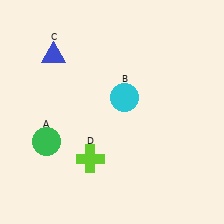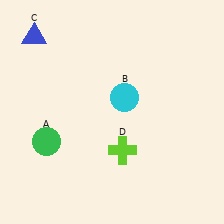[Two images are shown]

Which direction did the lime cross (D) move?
The lime cross (D) moved right.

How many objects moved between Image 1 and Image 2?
2 objects moved between the two images.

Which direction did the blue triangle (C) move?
The blue triangle (C) moved left.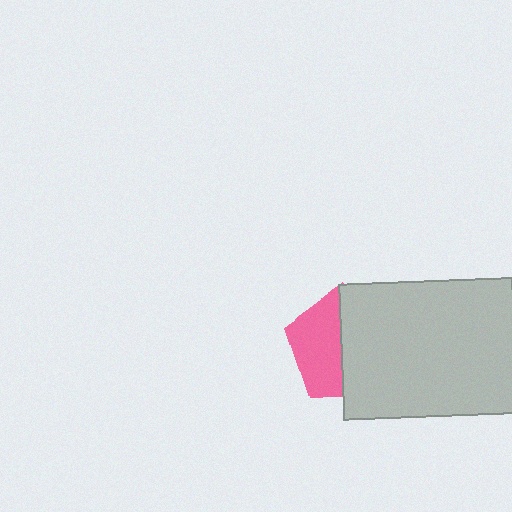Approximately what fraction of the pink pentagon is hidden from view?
Roughly 54% of the pink pentagon is hidden behind the light gray rectangle.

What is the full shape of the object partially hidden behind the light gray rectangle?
The partially hidden object is a pink pentagon.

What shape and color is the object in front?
The object in front is a light gray rectangle.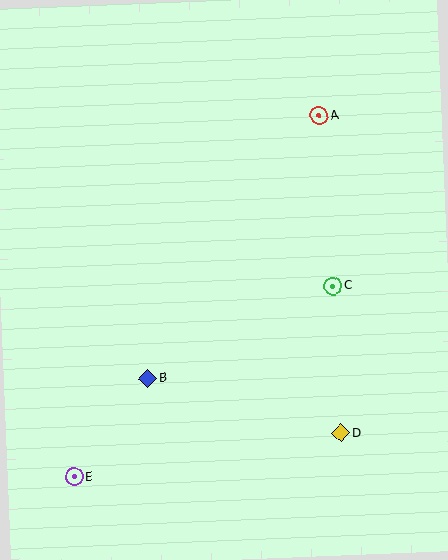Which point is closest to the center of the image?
Point C at (333, 286) is closest to the center.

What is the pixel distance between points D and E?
The distance between D and E is 271 pixels.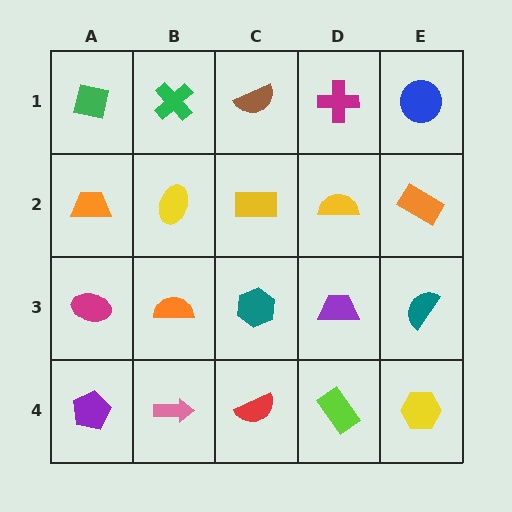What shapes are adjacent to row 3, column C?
A yellow rectangle (row 2, column C), a red semicircle (row 4, column C), an orange semicircle (row 3, column B), a purple trapezoid (row 3, column D).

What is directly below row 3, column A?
A purple pentagon.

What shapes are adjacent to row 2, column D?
A magenta cross (row 1, column D), a purple trapezoid (row 3, column D), a yellow rectangle (row 2, column C), an orange rectangle (row 2, column E).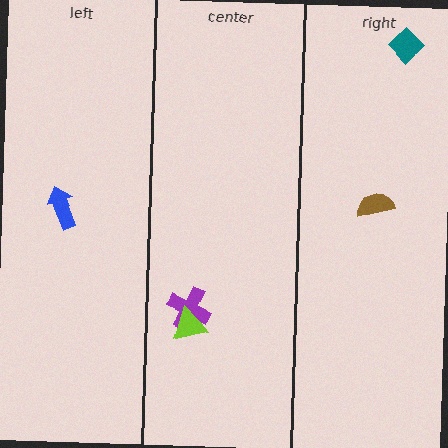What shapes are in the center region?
The purple cross, the lime triangle.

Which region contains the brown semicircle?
The right region.